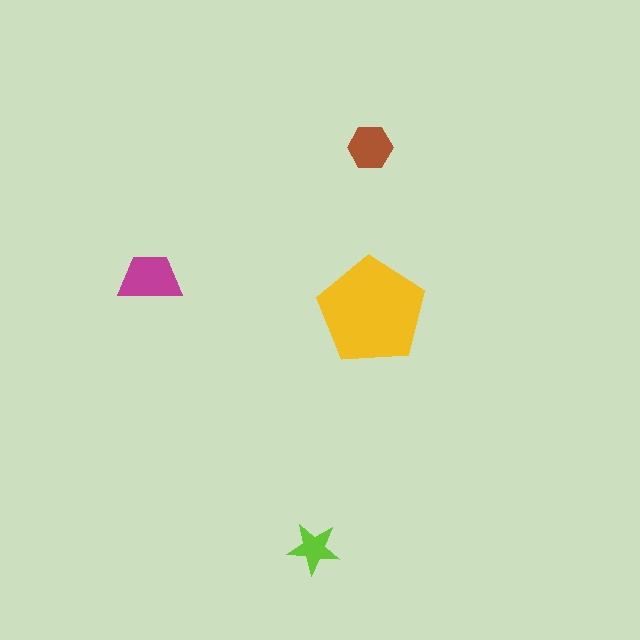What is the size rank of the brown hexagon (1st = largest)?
3rd.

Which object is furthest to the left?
The magenta trapezoid is leftmost.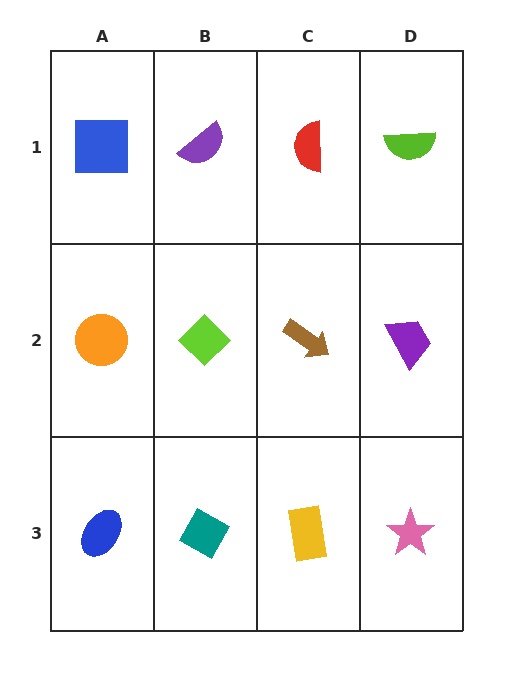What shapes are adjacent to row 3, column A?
An orange circle (row 2, column A), a teal diamond (row 3, column B).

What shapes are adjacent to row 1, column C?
A brown arrow (row 2, column C), a purple semicircle (row 1, column B), a lime semicircle (row 1, column D).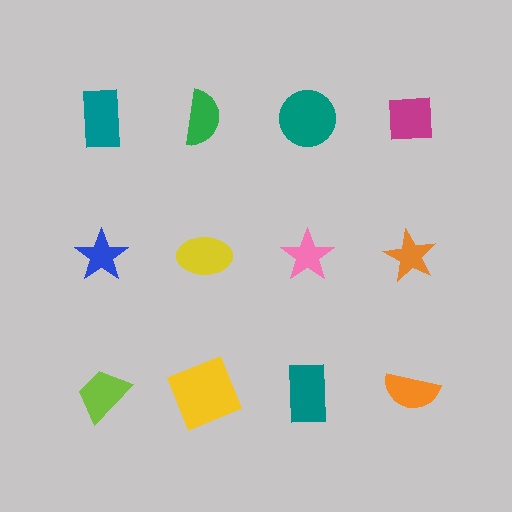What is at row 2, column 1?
A blue star.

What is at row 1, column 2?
A green semicircle.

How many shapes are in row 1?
4 shapes.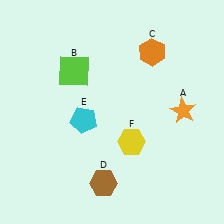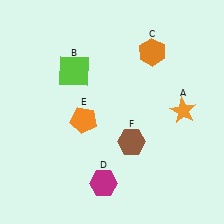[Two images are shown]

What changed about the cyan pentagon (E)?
In Image 1, E is cyan. In Image 2, it changed to orange.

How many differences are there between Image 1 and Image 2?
There are 3 differences between the two images.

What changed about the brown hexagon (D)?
In Image 1, D is brown. In Image 2, it changed to magenta.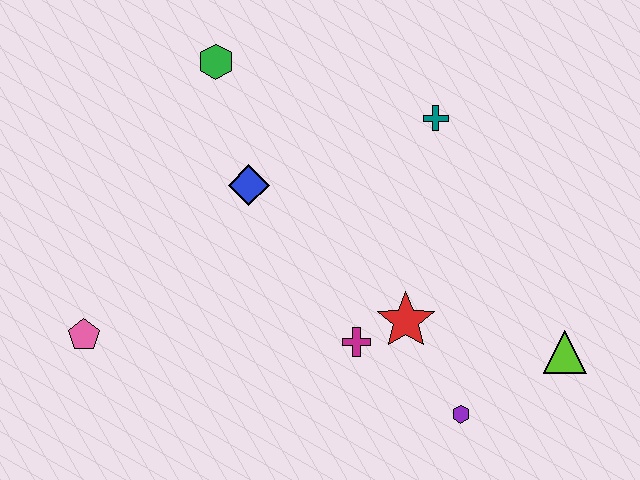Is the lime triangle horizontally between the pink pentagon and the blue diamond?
No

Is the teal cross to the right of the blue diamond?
Yes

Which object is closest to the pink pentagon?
The blue diamond is closest to the pink pentagon.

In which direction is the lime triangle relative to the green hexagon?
The lime triangle is to the right of the green hexagon.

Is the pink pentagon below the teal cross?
Yes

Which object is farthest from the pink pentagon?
The lime triangle is farthest from the pink pentagon.